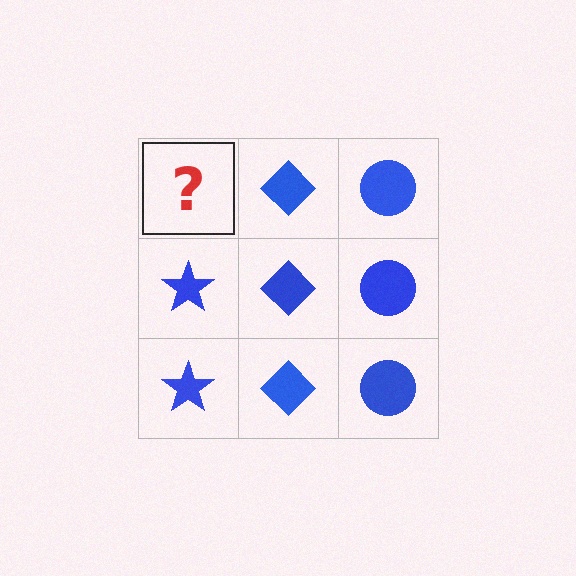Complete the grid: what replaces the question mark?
The question mark should be replaced with a blue star.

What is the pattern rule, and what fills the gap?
The rule is that each column has a consistent shape. The gap should be filled with a blue star.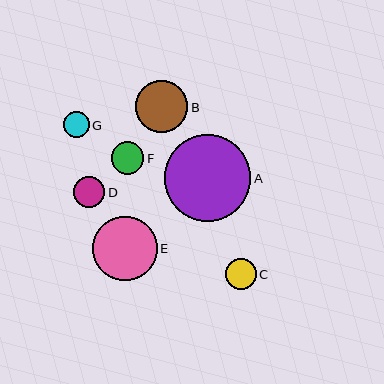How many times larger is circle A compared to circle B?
Circle A is approximately 1.7 times the size of circle B.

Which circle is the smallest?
Circle G is the smallest with a size of approximately 26 pixels.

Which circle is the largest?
Circle A is the largest with a size of approximately 87 pixels.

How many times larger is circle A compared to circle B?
Circle A is approximately 1.7 times the size of circle B.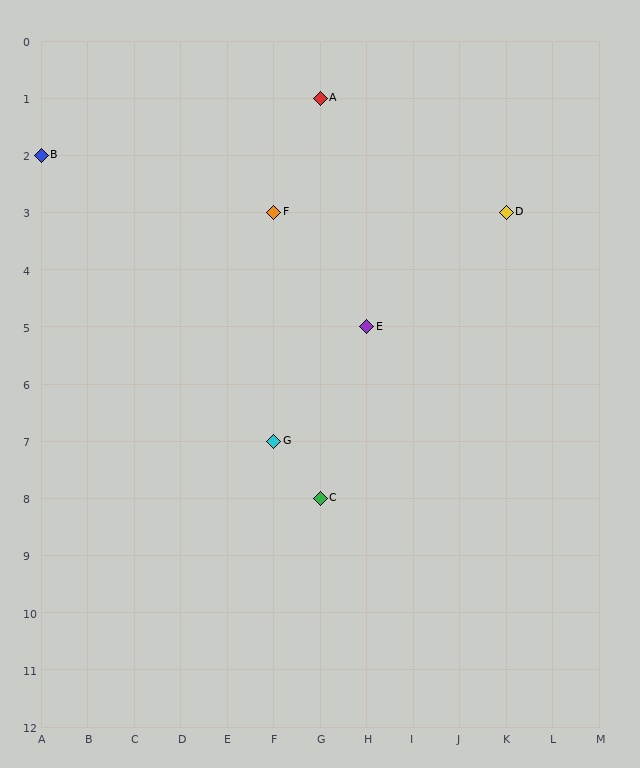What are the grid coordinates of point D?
Point D is at grid coordinates (K, 3).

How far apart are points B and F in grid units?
Points B and F are 5 columns and 1 row apart (about 5.1 grid units diagonally).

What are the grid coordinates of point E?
Point E is at grid coordinates (H, 5).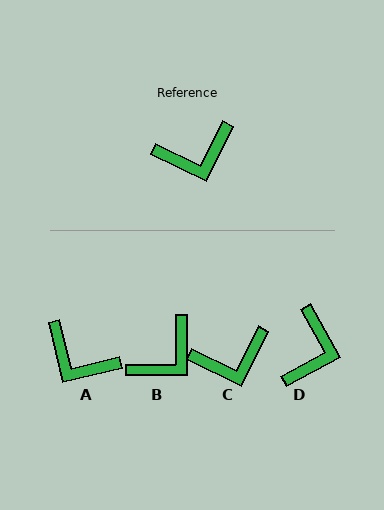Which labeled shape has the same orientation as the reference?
C.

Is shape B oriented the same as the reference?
No, it is off by about 26 degrees.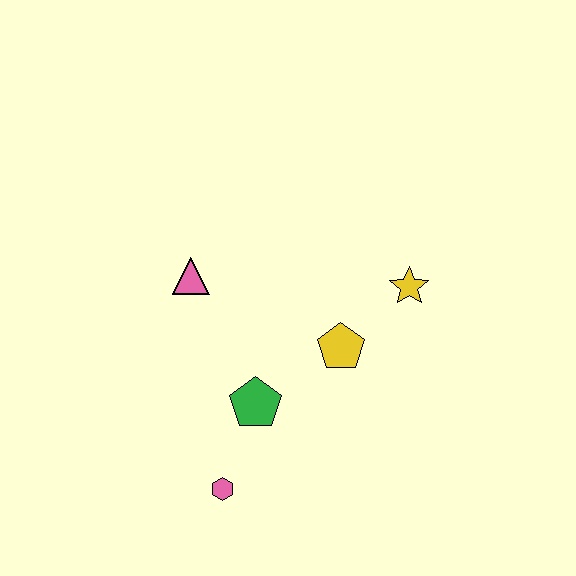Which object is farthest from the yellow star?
The pink hexagon is farthest from the yellow star.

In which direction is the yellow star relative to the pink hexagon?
The yellow star is above the pink hexagon.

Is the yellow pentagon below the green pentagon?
No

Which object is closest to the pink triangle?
The green pentagon is closest to the pink triangle.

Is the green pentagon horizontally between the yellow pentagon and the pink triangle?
Yes